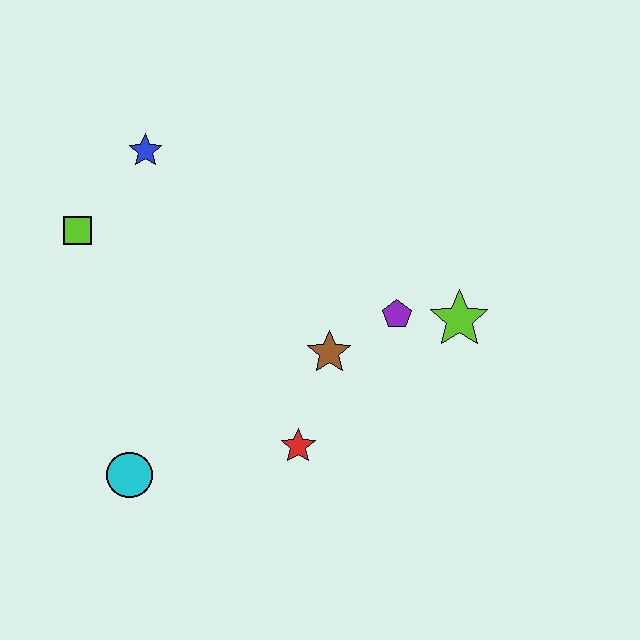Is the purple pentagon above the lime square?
No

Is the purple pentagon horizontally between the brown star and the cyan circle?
No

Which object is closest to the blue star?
The lime square is closest to the blue star.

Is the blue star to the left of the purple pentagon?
Yes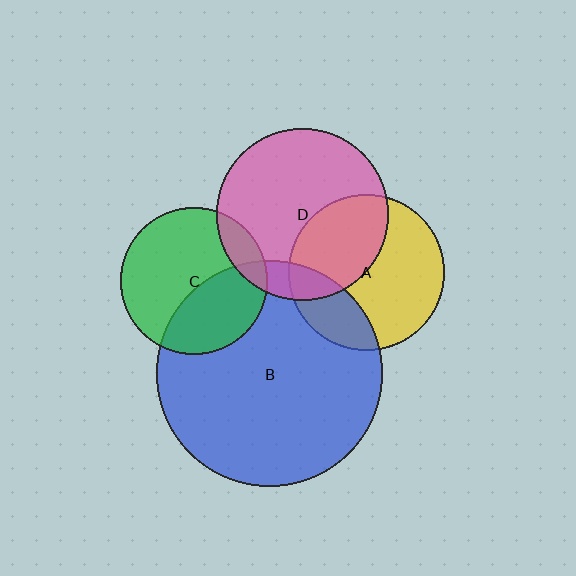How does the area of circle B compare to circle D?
Approximately 1.7 times.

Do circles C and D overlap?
Yes.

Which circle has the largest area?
Circle B (blue).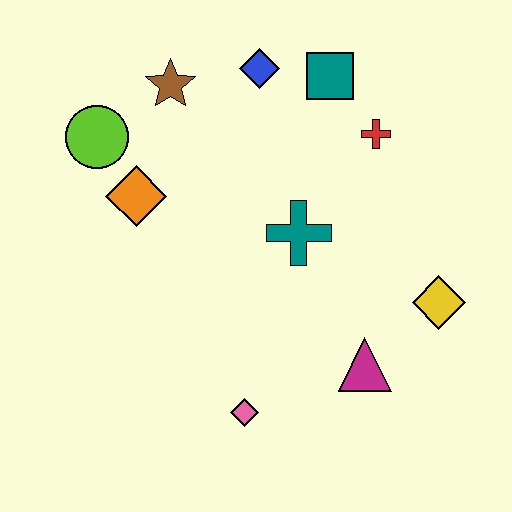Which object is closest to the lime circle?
The orange diamond is closest to the lime circle.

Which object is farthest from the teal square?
The pink diamond is farthest from the teal square.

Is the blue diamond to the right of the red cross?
No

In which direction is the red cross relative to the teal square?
The red cross is below the teal square.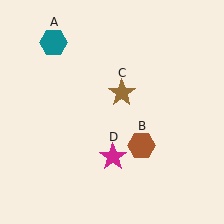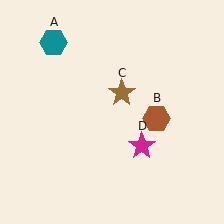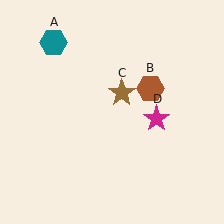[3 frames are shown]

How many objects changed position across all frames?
2 objects changed position: brown hexagon (object B), magenta star (object D).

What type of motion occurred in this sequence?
The brown hexagon (object B), magenta star (object D) rotated counterclockwise around the center of the scene.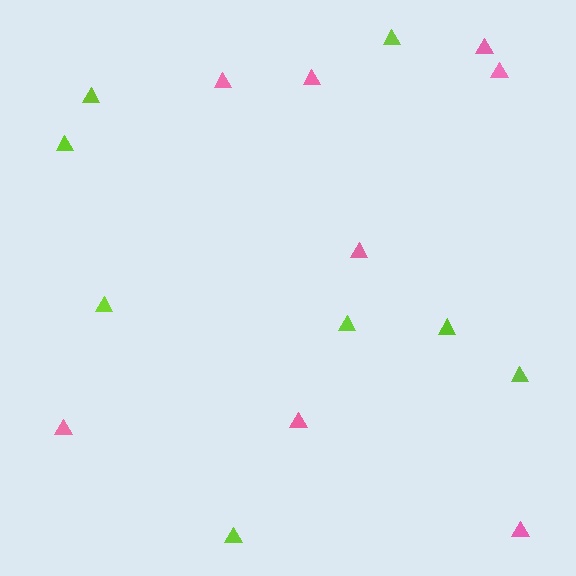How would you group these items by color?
There are 2 groups: one group of pink triangles (8) and one group of lime triangles (8).